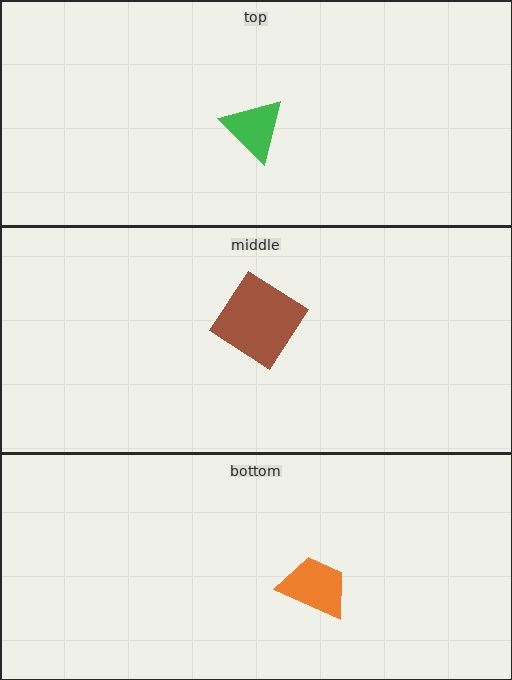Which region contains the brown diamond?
The middle region.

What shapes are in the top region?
The green triangle.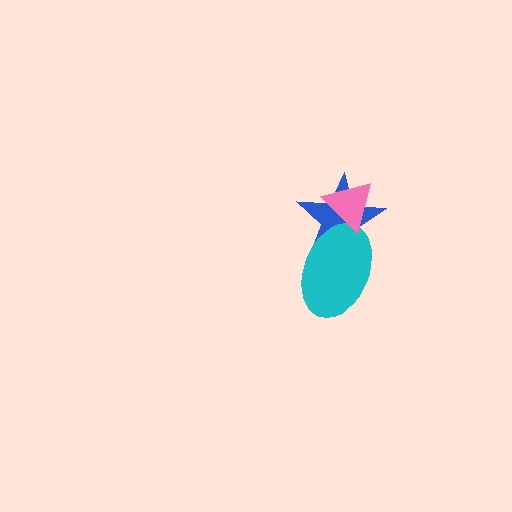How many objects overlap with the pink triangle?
2 objects overlap with the pink triangle.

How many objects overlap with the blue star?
2 objects overlap with the blue star.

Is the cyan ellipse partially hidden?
Yes, it is partially covered by another shape.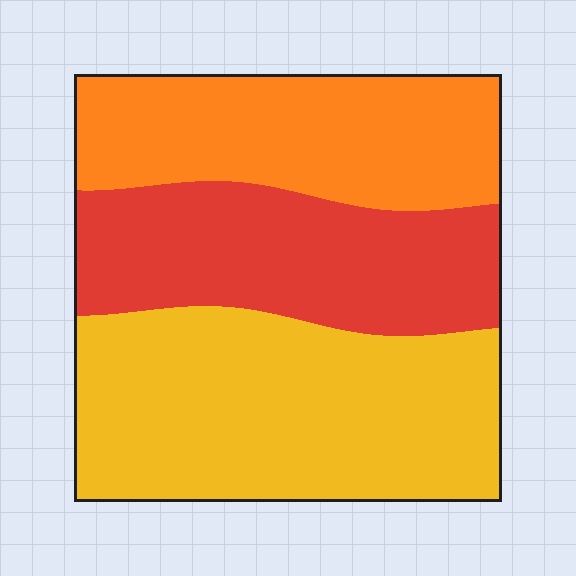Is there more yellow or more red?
Yellow.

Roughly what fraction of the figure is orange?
Orange covers 28% of the figure.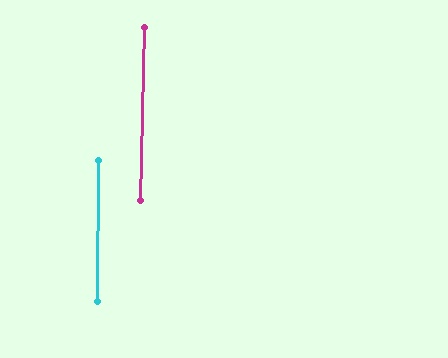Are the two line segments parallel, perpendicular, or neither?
Parallel — their directions differ by only 1.1°.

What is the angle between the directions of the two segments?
Approximately 1 degree.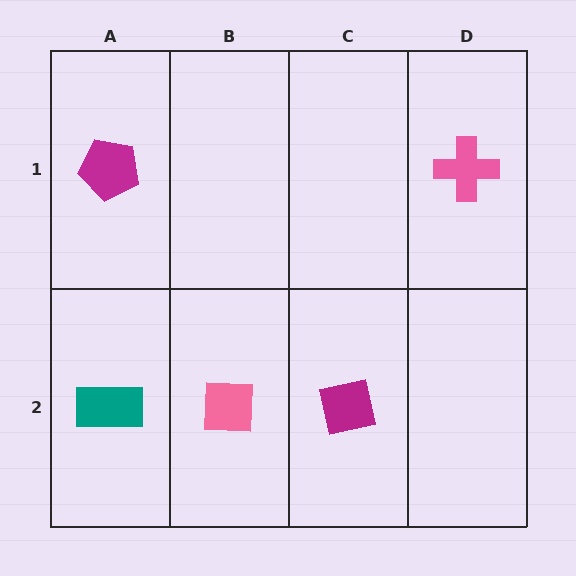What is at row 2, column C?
A magenta square.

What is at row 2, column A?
A teal rectangle.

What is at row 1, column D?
A pink cross.